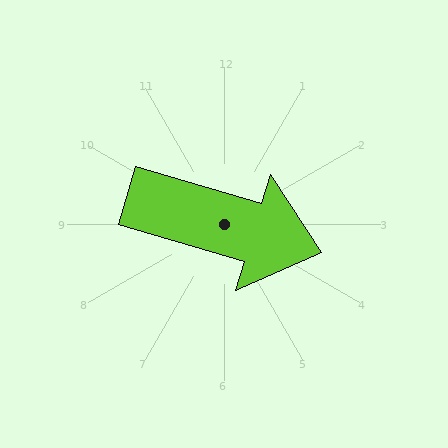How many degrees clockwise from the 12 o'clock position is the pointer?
Approximately 106 degrees.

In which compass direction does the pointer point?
East.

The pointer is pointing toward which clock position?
Roughly 4 o'clock.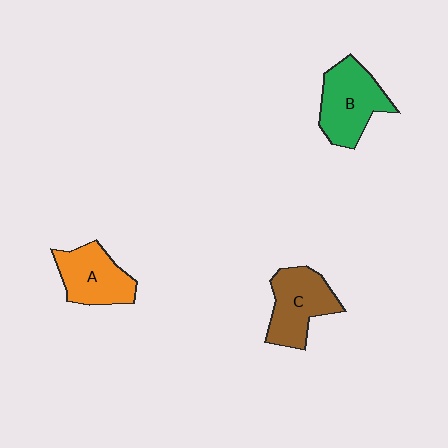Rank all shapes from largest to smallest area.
From largest to smallest: B (green), C (brown), A (orange).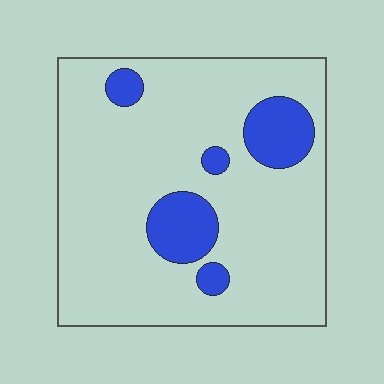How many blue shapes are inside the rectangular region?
5.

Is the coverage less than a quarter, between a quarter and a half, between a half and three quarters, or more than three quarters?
Less than a quarter.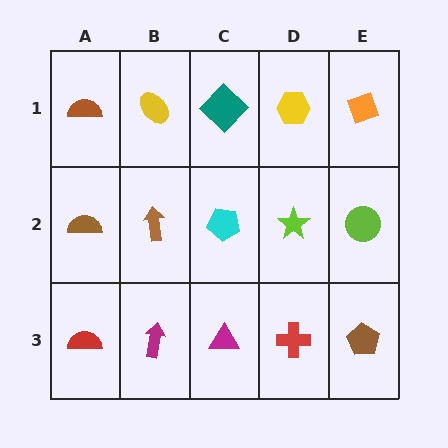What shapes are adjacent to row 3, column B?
A brown arrow (row 2, column B), a red semicircle (row 3, column A), a magenta triangle (row 3, column C).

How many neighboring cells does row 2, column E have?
3.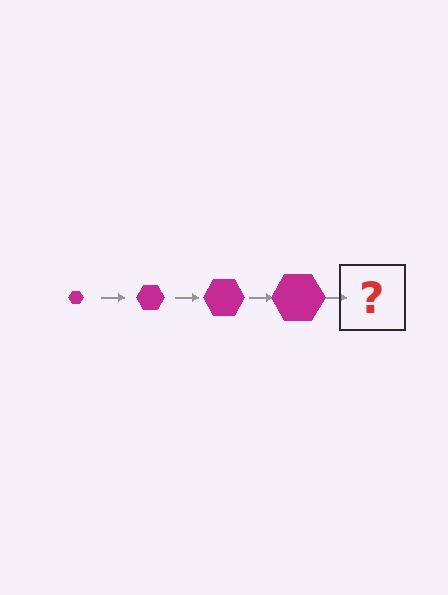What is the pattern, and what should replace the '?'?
The pattern is that the hexagon gets progressively larger each step. The '?' should be a magenta hexagon, larger than the previous one.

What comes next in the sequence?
The next element should be a magenta hexagon, larger than the previous one.